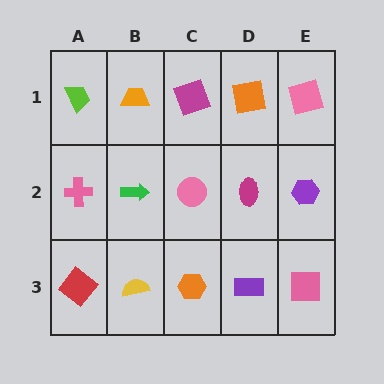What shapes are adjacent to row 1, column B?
A green arrow (row 2, column B), a lime trapezoid (row 1, column A), a magenta square (row 1, column C).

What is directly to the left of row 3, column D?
An orange hexagon.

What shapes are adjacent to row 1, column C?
A pink circle (row 2, column C), an orange trapezoid (row 1, column B), an orange square (row 1, column D).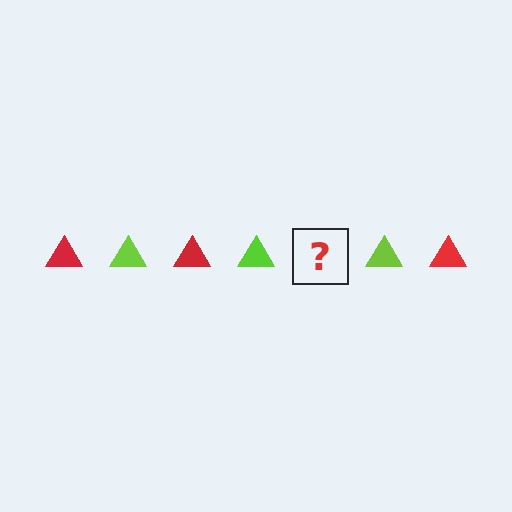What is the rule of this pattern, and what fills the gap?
The rule is that the pattern cycles through red, lime triangles. The gap should be filled with a red triangle.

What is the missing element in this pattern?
The missing element is a red triangle.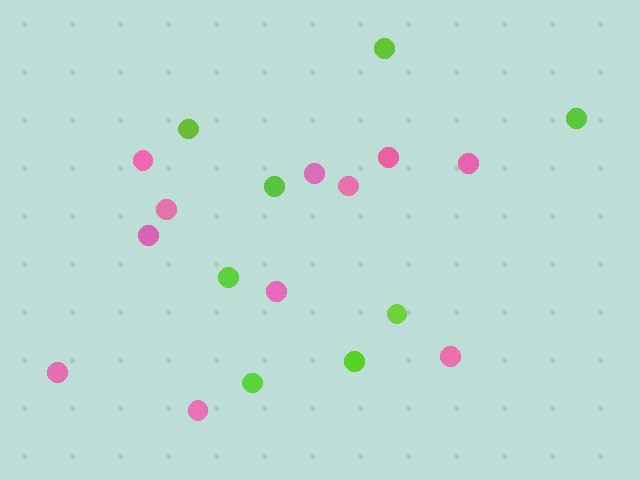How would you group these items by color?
There are 2 groups: one group of lime circles (8) and one group of pink circles (11).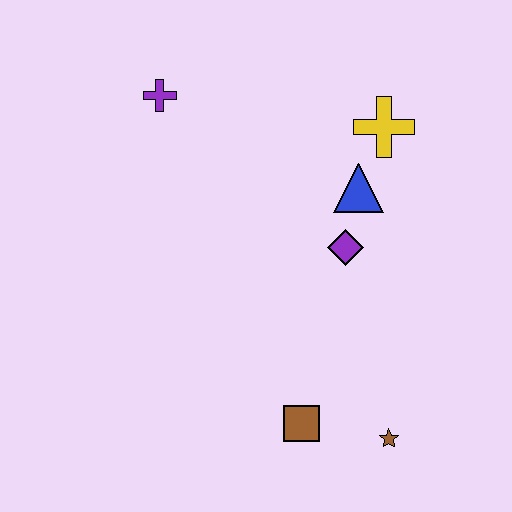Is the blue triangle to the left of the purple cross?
No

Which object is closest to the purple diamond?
The blue triangle is closest to the purple diamond.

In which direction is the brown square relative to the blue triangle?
The brown square is below the blue triangle.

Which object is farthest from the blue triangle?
The brown star is farthest from the blue triangle.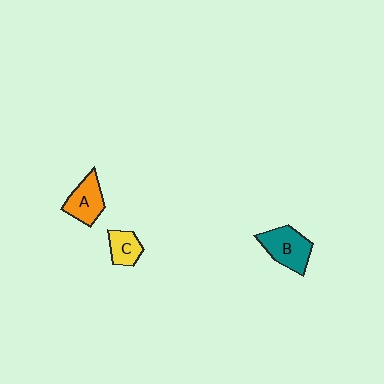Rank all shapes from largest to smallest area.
From largest to smallest: B (teal), A (orange), C (yellow).